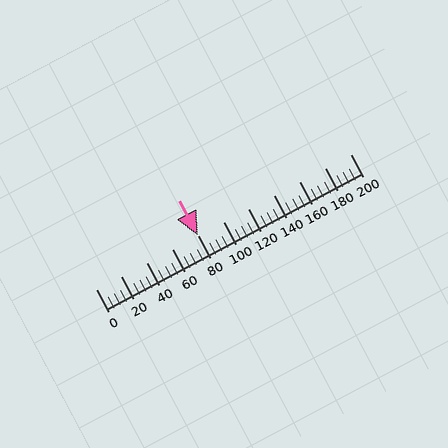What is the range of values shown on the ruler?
The ruler shows values from 0 to 200.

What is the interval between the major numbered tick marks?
The major tick marks are spaced 20 units apart.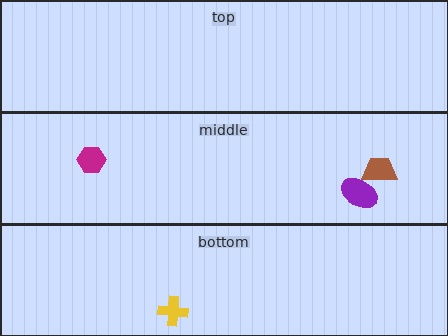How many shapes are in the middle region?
3.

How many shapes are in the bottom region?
1.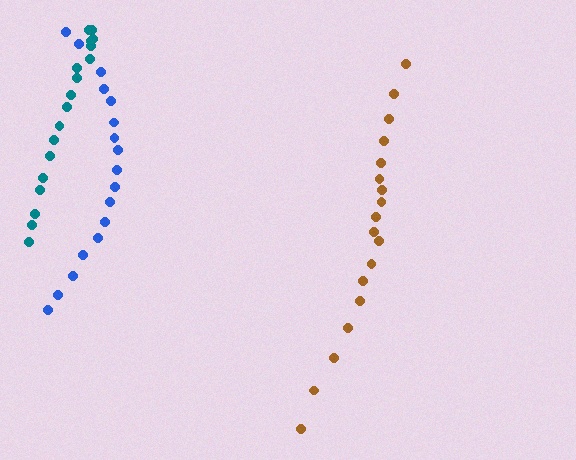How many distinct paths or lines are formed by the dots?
There are 3 distinct paths.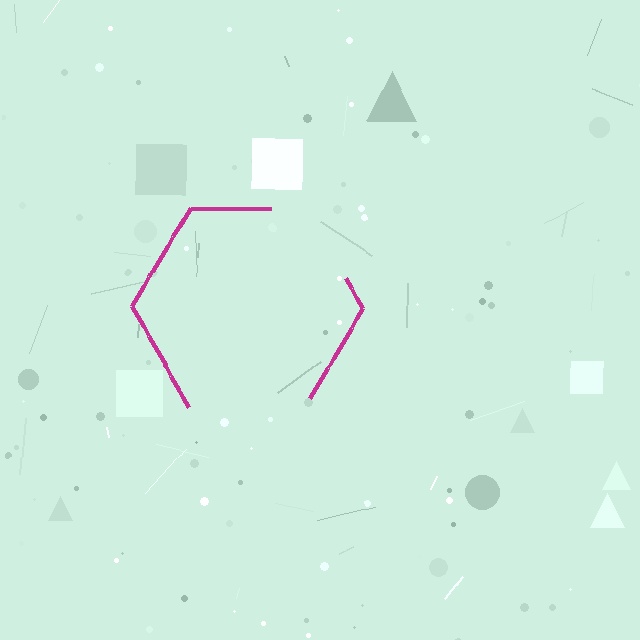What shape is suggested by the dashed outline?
The dashed outline suggests a hexagon.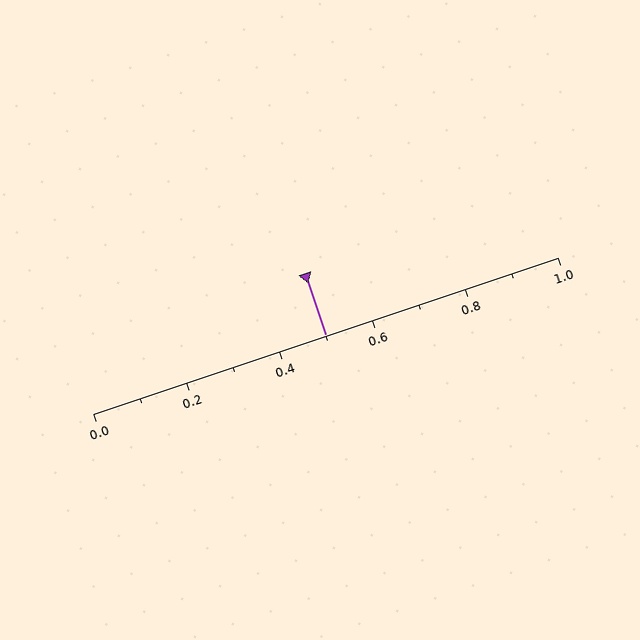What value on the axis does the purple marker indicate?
The marker indicates approximately 0.5.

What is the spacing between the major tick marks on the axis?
The major ticks are spaced 0.2 apart.